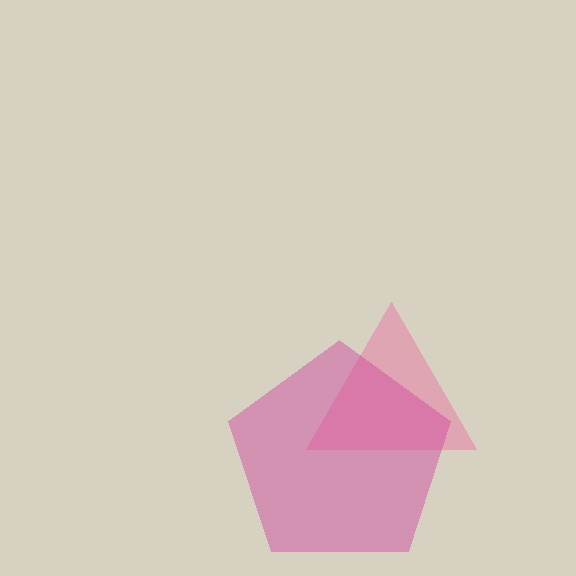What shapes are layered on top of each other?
The layered shapes are: a pink triangle, a magenta pentagon.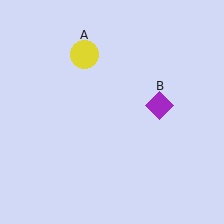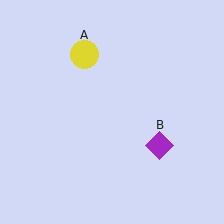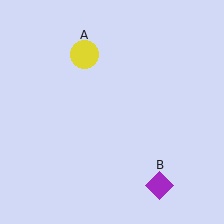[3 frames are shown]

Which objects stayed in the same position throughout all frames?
Yellow circle (object A) remained stationary.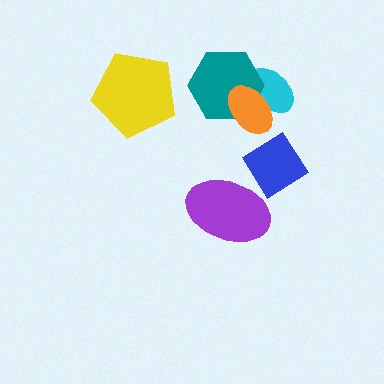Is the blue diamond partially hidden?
Yes, it is partially covered by another shape.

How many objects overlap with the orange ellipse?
2 objects overlap with the orange ellipse.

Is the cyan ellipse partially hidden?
Yes, it is partially covered by another shape.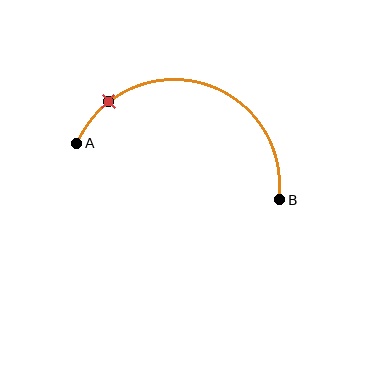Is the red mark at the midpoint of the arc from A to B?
No. The red mark lies on the arc but is closer to endpoint A. The arc midpoint would be at the point on the curve equidistant along the arc from both A and B.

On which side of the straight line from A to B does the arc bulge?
The arc bulges above the straight line connecting A and B.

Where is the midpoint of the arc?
The arc midpoint is the point on the curve farthest from the straight line joining A and B. It sits above that line.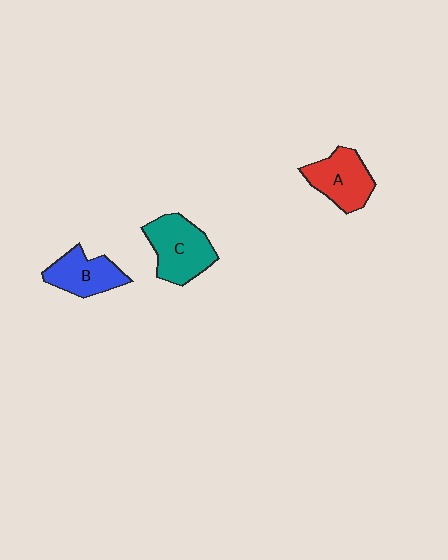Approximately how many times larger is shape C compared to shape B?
Approximately 1.3 times.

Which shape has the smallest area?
Shape B (blue).